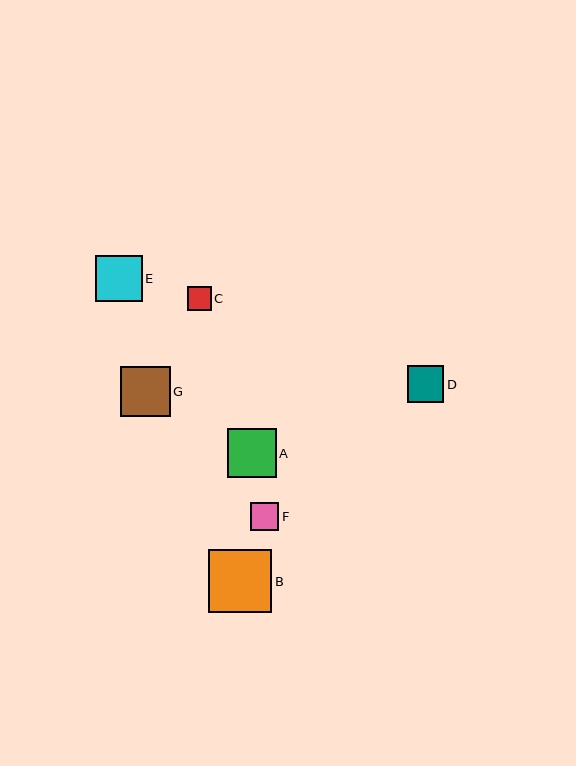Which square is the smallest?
Square C is the smallest with a size of approximately 23 pixels.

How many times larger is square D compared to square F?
Square D is approximately 1.3 times the size of square F.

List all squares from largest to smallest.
From largest to smallest: B, G, A, E, D, F, C.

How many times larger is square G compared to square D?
Square G is approximately 1.4 times the size of square D.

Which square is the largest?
Square B is the largest with a size of approximately 63 pixels.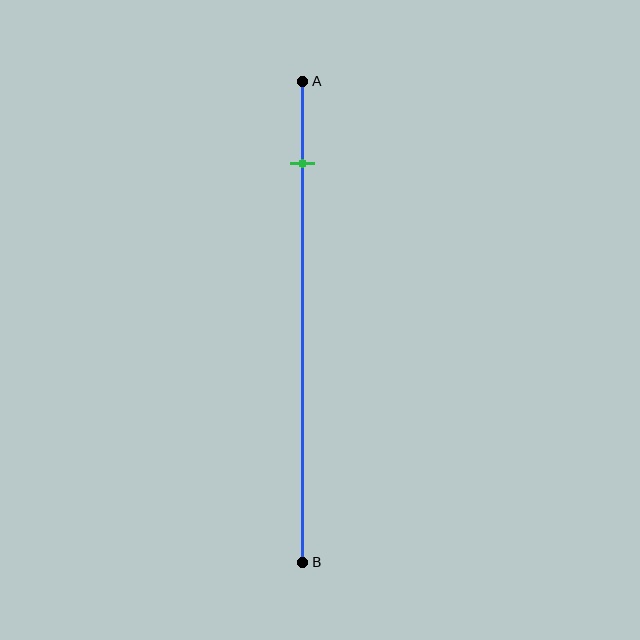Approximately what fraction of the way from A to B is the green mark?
The green mark is approximately 15% of the way from A to B.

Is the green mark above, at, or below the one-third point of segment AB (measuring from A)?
The green mark is above the one-third point of segment AB.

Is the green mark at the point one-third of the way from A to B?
No, the mark is at about 15% from A, not at the 33% one-third point.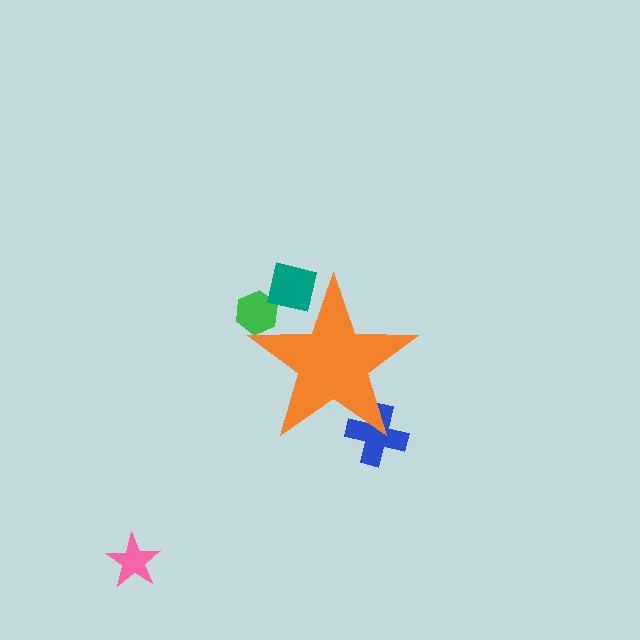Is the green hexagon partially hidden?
Yes, the green hexagon is partially hidden behind the orange star.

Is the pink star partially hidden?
No, the pink star is fully visible.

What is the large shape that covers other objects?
An orange star.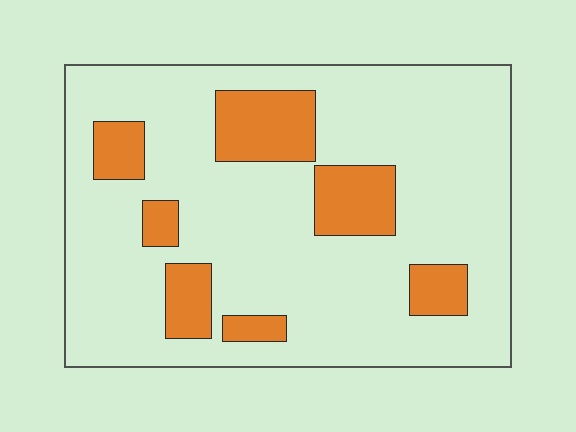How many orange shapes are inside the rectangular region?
7.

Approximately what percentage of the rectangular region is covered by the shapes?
Approximately 20%.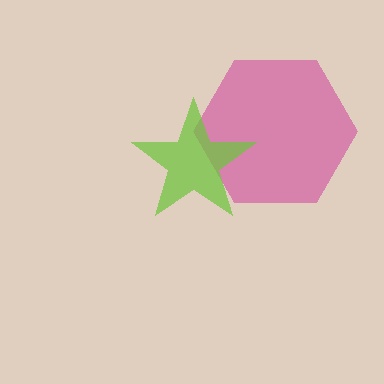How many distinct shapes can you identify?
There are 2 distinct shapes: a magenta hexagon, a lime star.